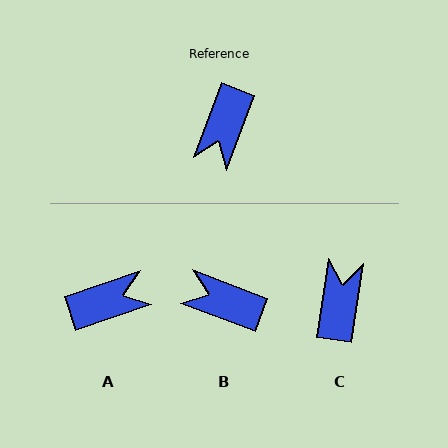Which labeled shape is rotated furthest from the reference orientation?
C, about 168 degrees away.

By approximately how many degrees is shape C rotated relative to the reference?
Approximately 168 degrees clockwise.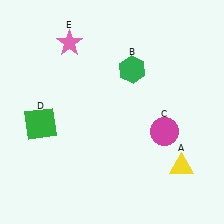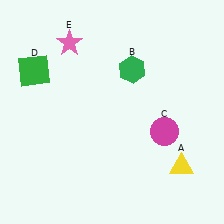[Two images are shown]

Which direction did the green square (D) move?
The green square (D) moved up.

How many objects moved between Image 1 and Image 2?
1 object moved between the two images.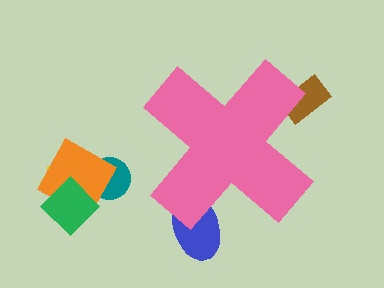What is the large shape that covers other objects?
A pink cross.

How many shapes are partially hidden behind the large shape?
2 shapes are partially hidden.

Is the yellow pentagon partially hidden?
No, the yellow pentagon is fully visible.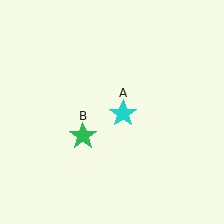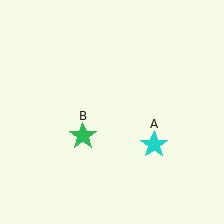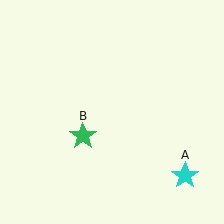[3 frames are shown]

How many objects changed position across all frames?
1 object changed position: cyan star (object A).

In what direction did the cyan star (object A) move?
The cyan star (object A) moved down and to the right.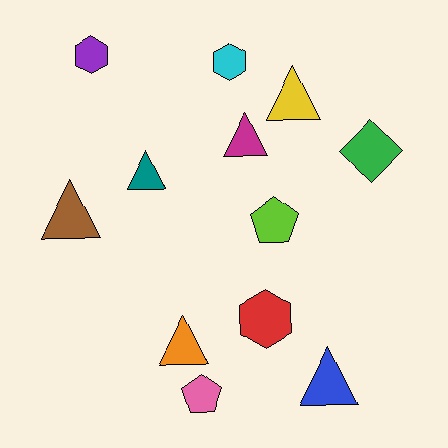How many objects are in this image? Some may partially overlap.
There are 12 objects.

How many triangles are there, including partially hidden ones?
There are 6 triangles.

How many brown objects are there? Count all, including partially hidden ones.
There is 1 brown object.